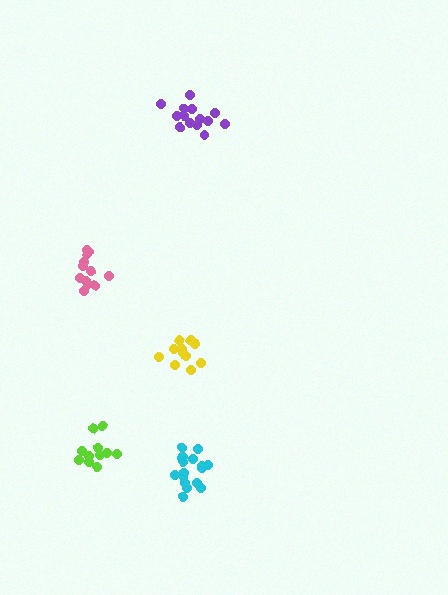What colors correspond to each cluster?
The clusters are colored: lime, yellow, pink, cyan, purple.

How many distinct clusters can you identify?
There are 5 distinct clusters.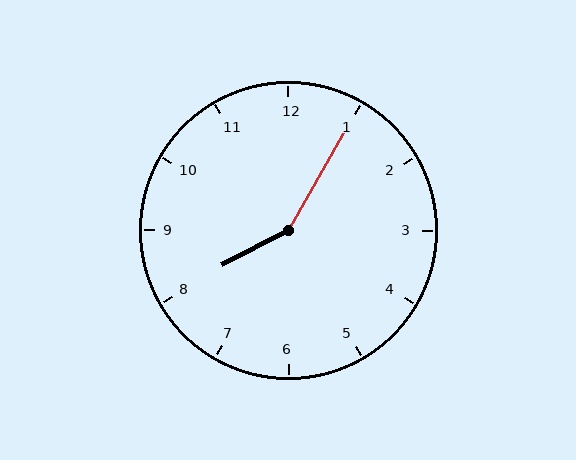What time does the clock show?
8:05.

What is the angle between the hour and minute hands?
Approximately 148 degrees.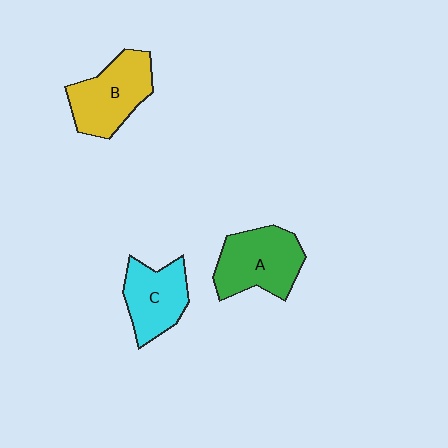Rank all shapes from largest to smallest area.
From largest to smallest: A (green), B (yellow), C (cyan).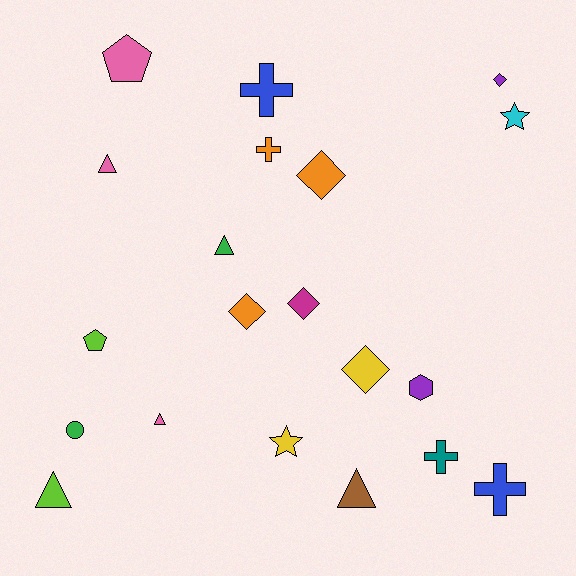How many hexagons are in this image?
There is 1 hexagon.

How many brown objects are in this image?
There is 1 brown object.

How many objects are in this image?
There are 20 objects.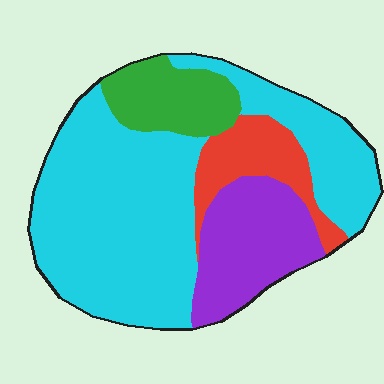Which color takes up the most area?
Cyan, at roughly 60%.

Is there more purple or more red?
Purple.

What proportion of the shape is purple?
Purple covers about 20% of the shape.